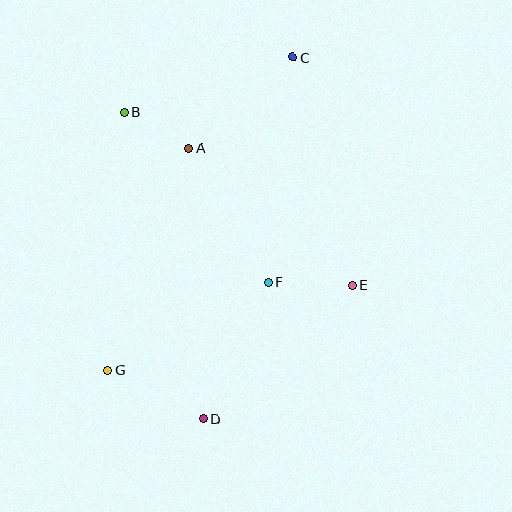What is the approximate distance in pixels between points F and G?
The distance between F and G is approximately 182 pixels.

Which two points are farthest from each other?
Points C and D are farthest from each other.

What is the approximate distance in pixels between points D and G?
The distance between D and G is approximately 107 pixels.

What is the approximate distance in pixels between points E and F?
The distance between E and F is approximately 84 pixels.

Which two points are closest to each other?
Points A and B are closest to each other.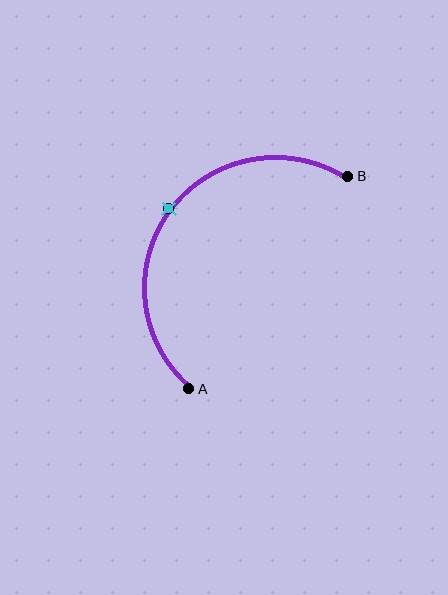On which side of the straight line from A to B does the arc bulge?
The arc bulges above and to the left of the straight line connecting A and B.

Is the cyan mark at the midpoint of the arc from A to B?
Yes. The cyan mark lies on the arc at equal arc-length from both A and B — it is the arc midpoint.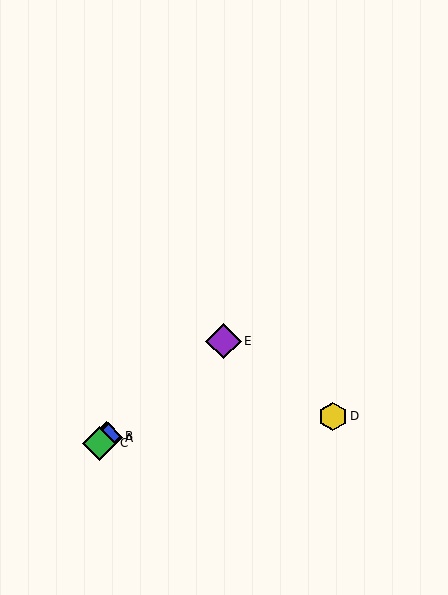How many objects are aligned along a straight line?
4 objects (A, B, C, E) are aligned along a straight line.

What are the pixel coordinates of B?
Object B is at (108, 436).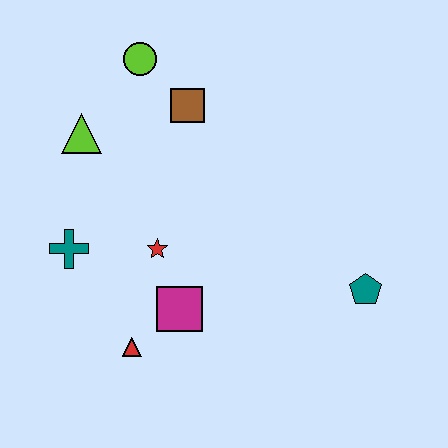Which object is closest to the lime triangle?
The lime circle is closest to the lime triangle.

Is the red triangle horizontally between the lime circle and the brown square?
No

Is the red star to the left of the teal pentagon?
Yes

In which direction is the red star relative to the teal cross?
The red star is to the right of the teal cross.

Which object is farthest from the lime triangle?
The teal pentagon is farthest from the lime triangle.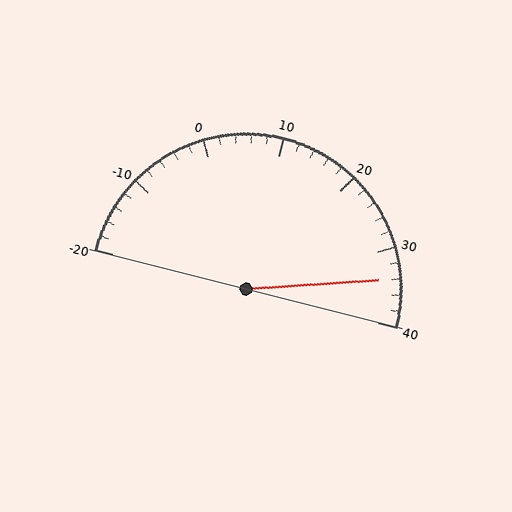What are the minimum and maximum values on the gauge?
The gauge ranges from -20 to 40.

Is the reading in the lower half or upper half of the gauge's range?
The reading is in the upper half of the range (-20 to 40).